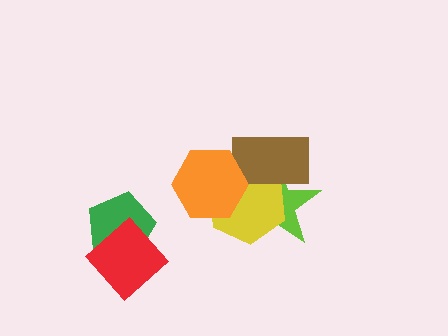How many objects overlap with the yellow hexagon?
3 objects overlap with the yellow hexagon.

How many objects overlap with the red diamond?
1 object overlaps with the red diamond.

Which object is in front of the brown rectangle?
The orange hexagon is in front of the brown rectangle.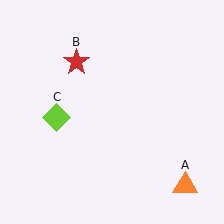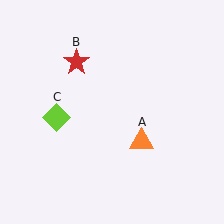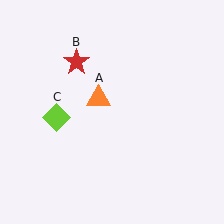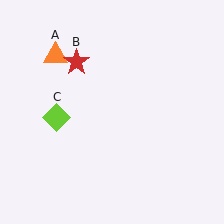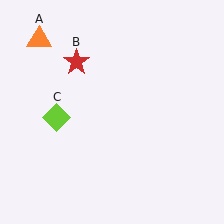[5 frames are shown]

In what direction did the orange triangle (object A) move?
The orange triangle (object A) moved up and to the left.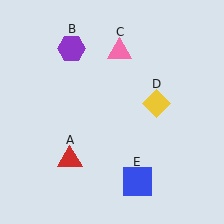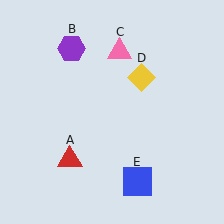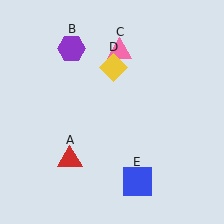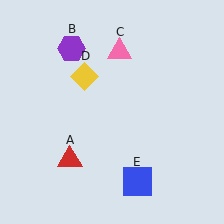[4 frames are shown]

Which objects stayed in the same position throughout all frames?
Red triangle (object A) and purple hexagon (object B) and pink triangle (object C) and blue square (object E) remained stationary.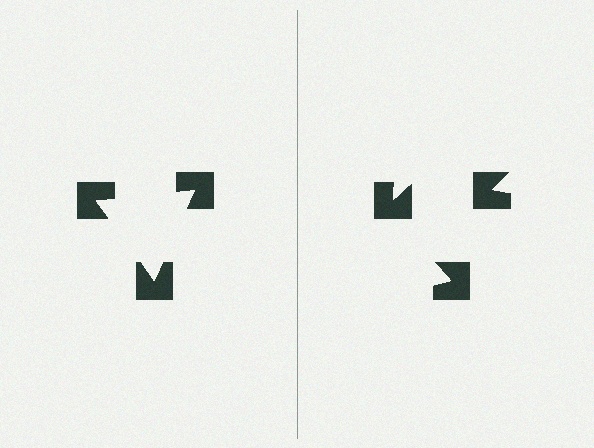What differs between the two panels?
The notched squares are positioned identically on both sides; only the wedge orientations differ. On the left they align to a triangle; on the right they are misaligned.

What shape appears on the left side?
An illusory triangle.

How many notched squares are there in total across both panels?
6 — 3 on each side.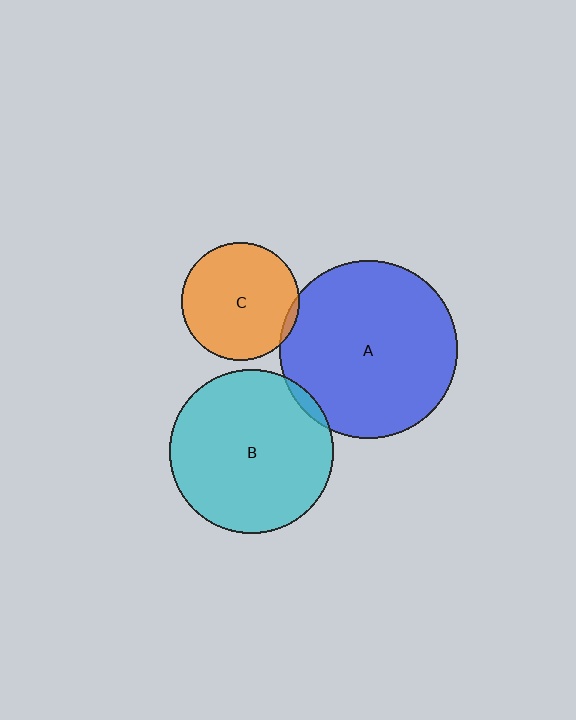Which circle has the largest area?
Circle A (blue).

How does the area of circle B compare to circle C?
Approximately 1.9 times.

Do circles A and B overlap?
Yes.